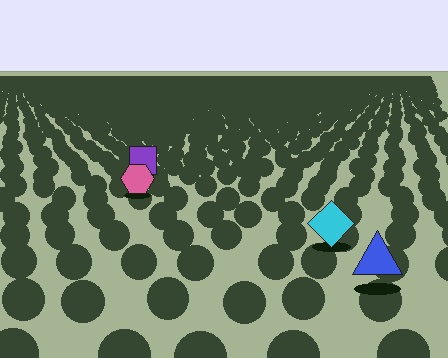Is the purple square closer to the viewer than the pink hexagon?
No. The pink hexagon is closer — you can tell from the texture gradient: the ground texture is coarser near it.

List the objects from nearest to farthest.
From nearest to farthest: the blue triangle, the cyan diamond, the pink hexagon, the purple square.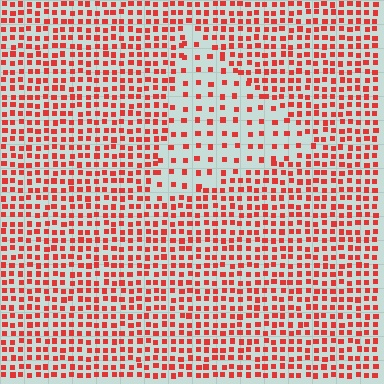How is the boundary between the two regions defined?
The boundary is defined by a change in element density (approximately 2.3x ratio). All elements are the same color, size, and shape.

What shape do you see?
I see a triangle.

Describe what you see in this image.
The image contains small red elements arranged at two different densities. A triangle-shaped region is visible where the elements are less densely packed than the surrounding area.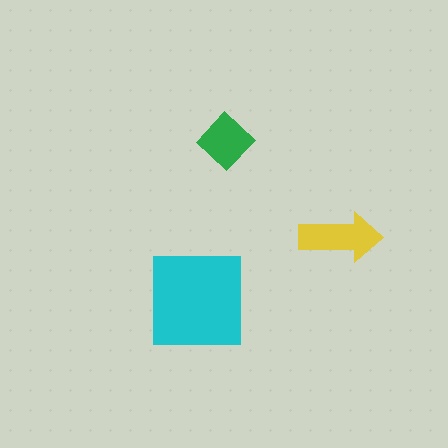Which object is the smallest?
The green diamond.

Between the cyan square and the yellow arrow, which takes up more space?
The cyan square.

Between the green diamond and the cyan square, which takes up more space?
The cyan square.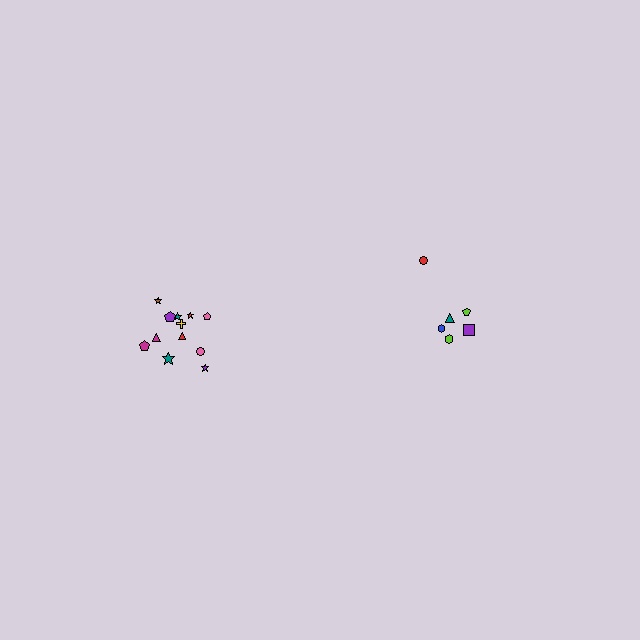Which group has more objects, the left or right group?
The left group.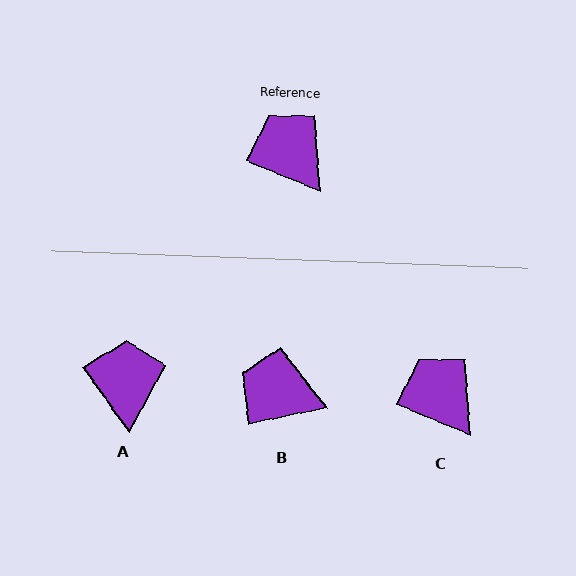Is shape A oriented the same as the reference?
No, it is off by about 33 degrees.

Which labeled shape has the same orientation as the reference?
C.